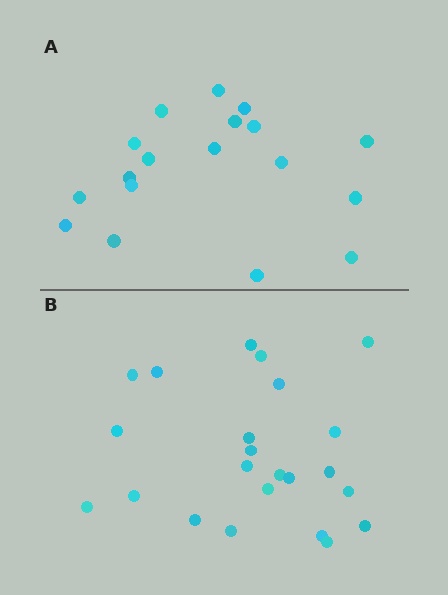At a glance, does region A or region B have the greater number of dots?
Region B (the bottom region) has more dots.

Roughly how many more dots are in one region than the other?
Region B has about 5 more dots than region A.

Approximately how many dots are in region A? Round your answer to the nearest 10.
About 20 dots. (The exact count is 18, which rounds to 20.)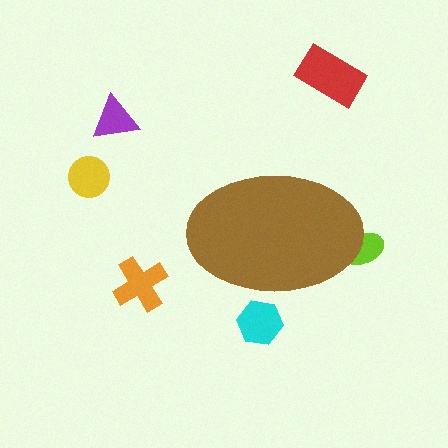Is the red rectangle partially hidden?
No, the red rectangle is fully visible.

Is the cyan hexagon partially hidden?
Yes, the cyan hexagon is partially hidden behind the brown ellipse.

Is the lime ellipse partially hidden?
Yes, the lime ellipse is partially hidden behind the brown ellipse.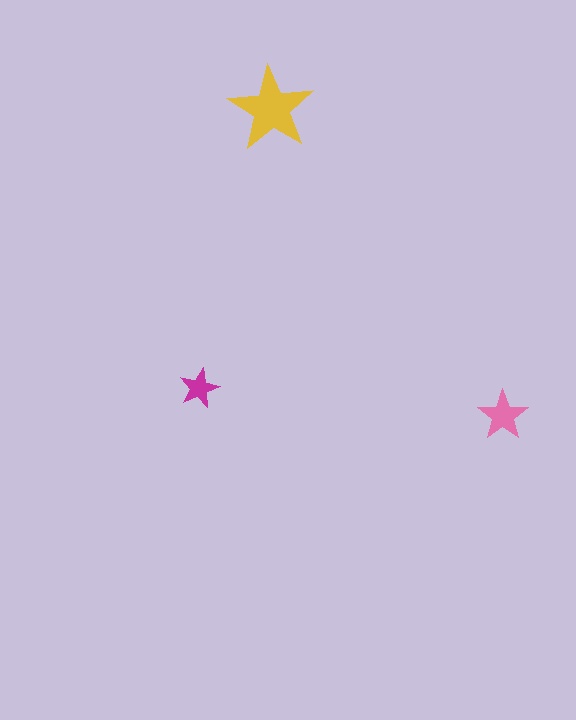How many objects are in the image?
There are 3 objects in the image.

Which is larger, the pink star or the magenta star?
The pink one.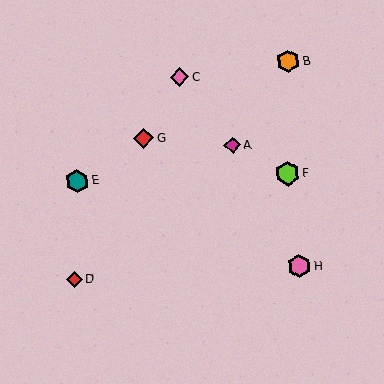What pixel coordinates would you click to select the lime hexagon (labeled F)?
Click at (288, 174) to select the lime hexagon F.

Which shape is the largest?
The lime hexagon (labeled F) is the largest.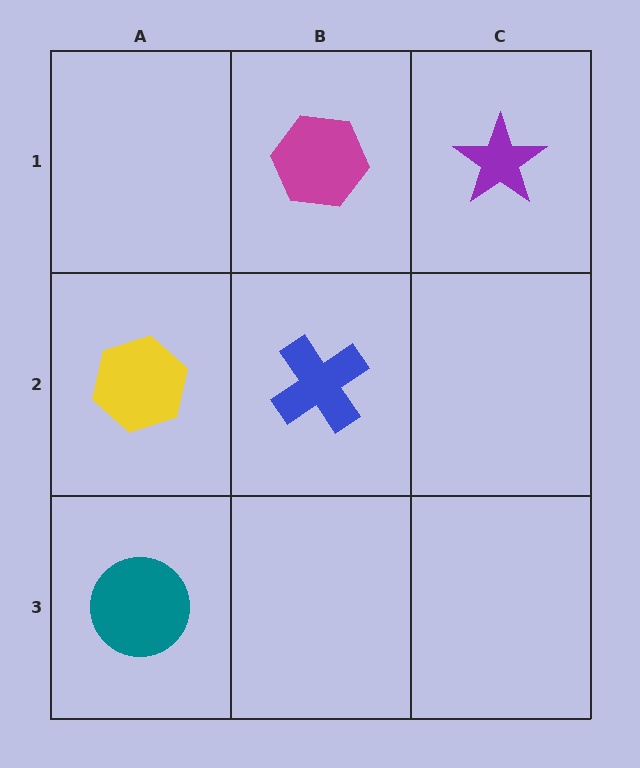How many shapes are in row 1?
2 shapes.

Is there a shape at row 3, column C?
No, that cell is empty.